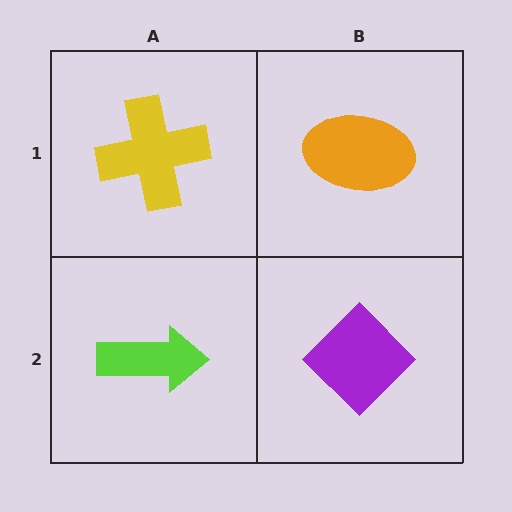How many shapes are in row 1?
2 shapes.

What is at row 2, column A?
A lime arrow.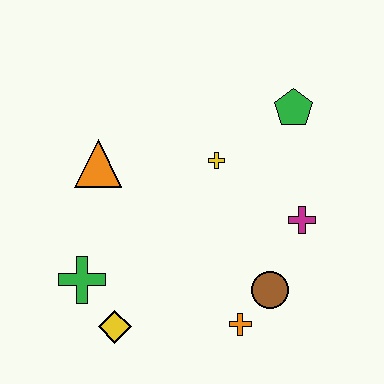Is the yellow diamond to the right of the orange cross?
No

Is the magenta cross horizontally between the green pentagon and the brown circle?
No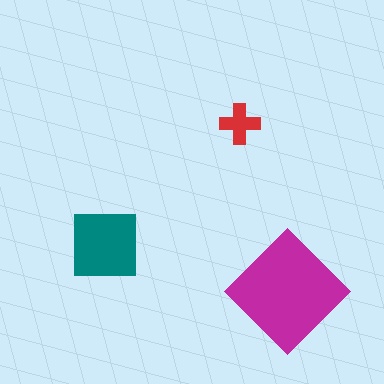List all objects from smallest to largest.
The red cross, the teal square, the magenta diamond.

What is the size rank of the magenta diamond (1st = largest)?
1st.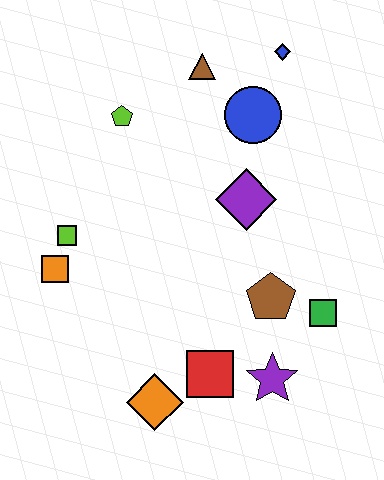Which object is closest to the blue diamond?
The blue circle is closest to the blue diamond.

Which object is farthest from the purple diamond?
The orange diamond is farthest from the purple diamond.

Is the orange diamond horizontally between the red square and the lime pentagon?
Yes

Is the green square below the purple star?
No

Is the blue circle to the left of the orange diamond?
No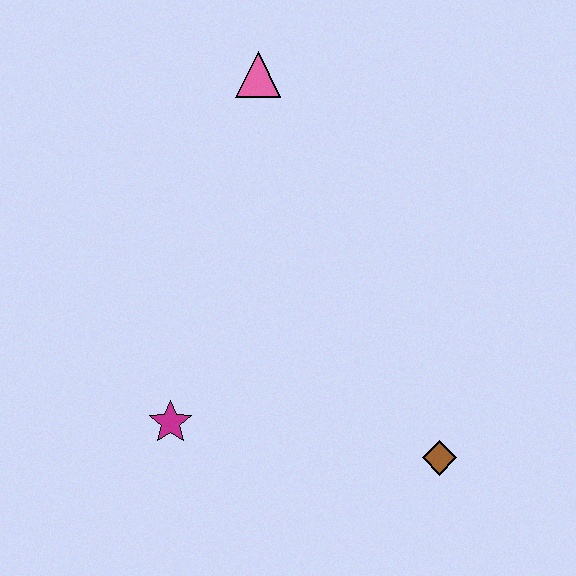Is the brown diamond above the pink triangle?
No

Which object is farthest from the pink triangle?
The brown diamond is farthest from the pink triangle.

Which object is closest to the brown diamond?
The magenta star is closest to the brown diamond.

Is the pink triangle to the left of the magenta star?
No